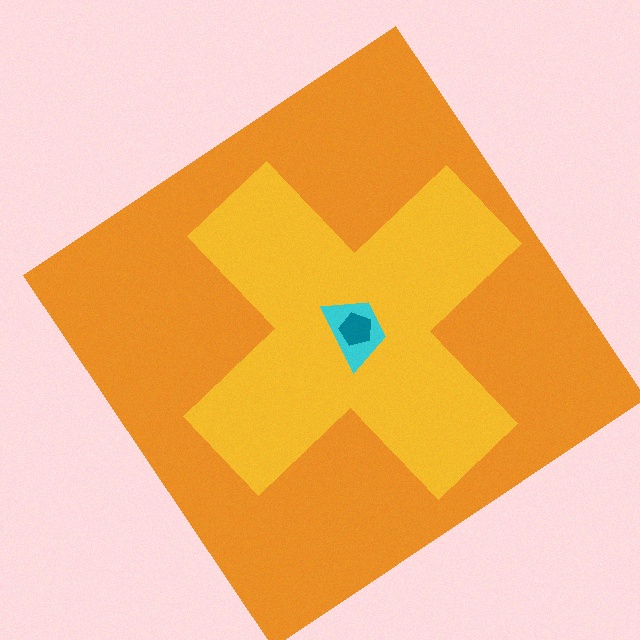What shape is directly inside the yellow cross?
The cyan trapezoid.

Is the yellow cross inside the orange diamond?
Yes.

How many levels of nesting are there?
4.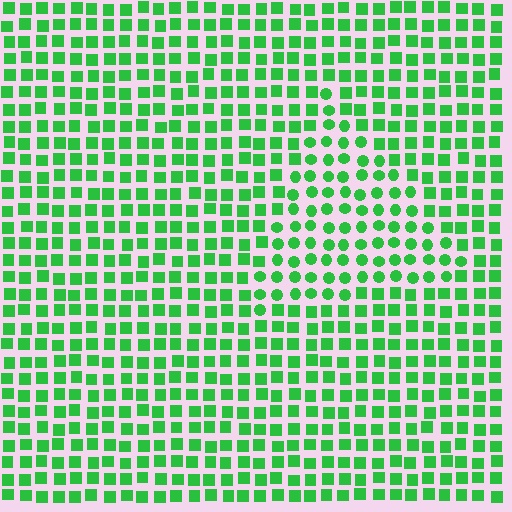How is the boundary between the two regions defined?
The boundary is defined by a change in element shape: circles inside vs. squares outside. All elements share the same color and spacing.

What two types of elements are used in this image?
The image uses circles inside the triangle region and squares outside it.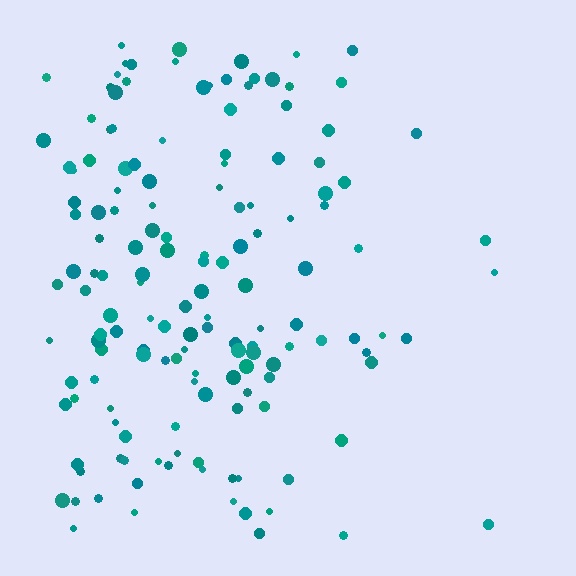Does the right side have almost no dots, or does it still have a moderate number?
Still a moderate number, just noticeably fewer than the left.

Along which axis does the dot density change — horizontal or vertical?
Horizontal.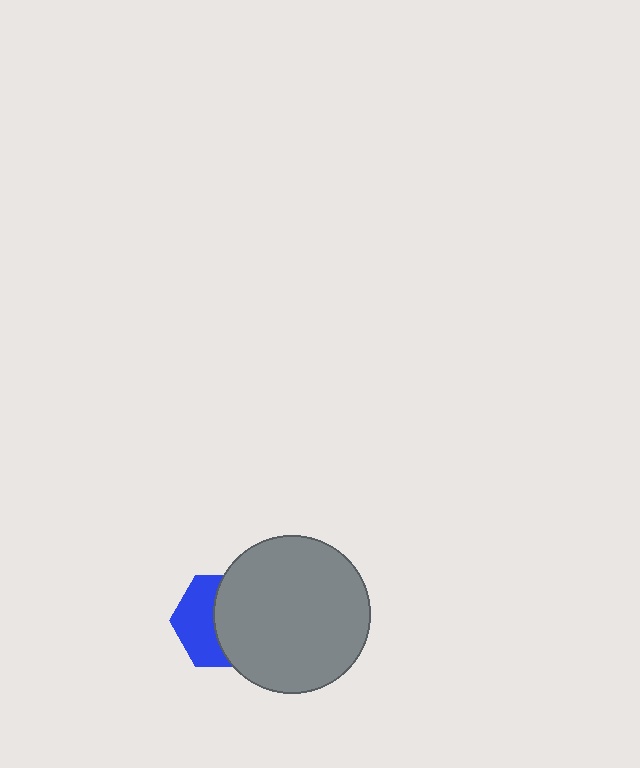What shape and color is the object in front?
The object in front is a gray circle.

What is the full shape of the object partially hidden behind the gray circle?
The partially hidden object is a blue hexagon.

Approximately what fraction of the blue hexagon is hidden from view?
Roughly 55% of the blue hexagon is hidden behind the gray circle.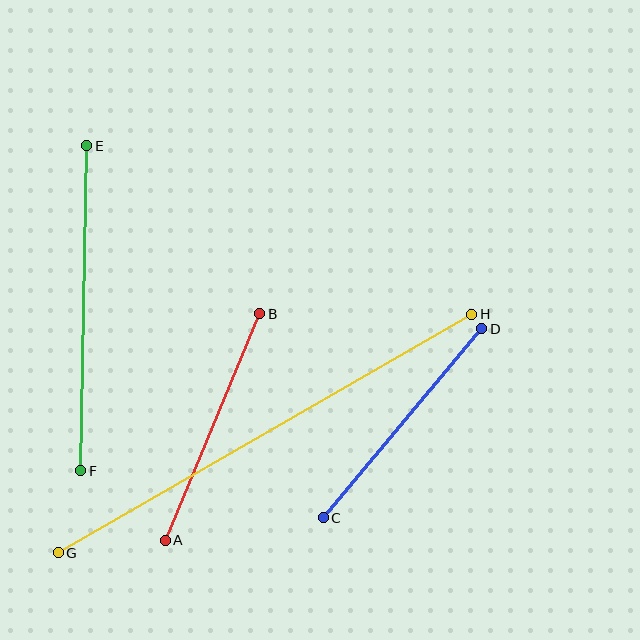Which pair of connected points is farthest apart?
Points G and H are farthest apart.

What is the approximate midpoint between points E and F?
The midpoint is at approximately (84, 308) pixels.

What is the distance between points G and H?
The distance is approximately 477 pixels.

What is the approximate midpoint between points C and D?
The midpoint is at approximately (403, 423) pixels.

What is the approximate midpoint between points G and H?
The midpoint is at approximately (265, 433) pixels.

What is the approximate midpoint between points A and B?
The midpoint is at approximately (212, 427) pixels.